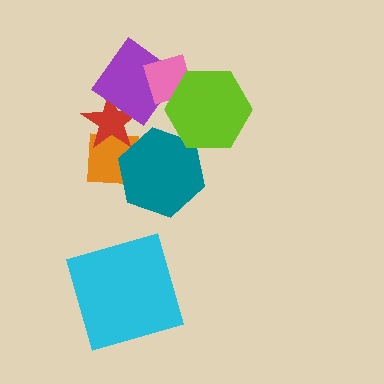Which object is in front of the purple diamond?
The pink diamond is in front of the purple diamond.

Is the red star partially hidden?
Yes, it is partially covered by another shape.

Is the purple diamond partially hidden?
Yes, it is partially covered by another shape.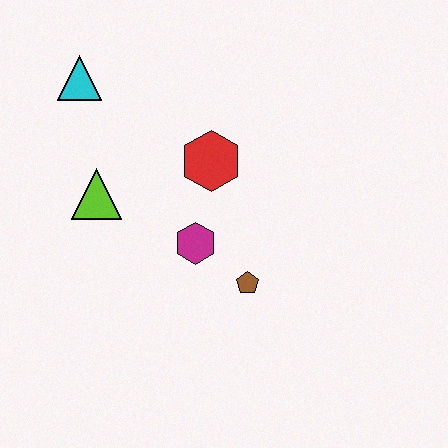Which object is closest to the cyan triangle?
The lime triangle is closest to the cyan triangle.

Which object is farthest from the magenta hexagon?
The cyan triangle is farthest from the magenta hexagon.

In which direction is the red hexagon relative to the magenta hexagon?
The red hexagon is above the magenta hexagon.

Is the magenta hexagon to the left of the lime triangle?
No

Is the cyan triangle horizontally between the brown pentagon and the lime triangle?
No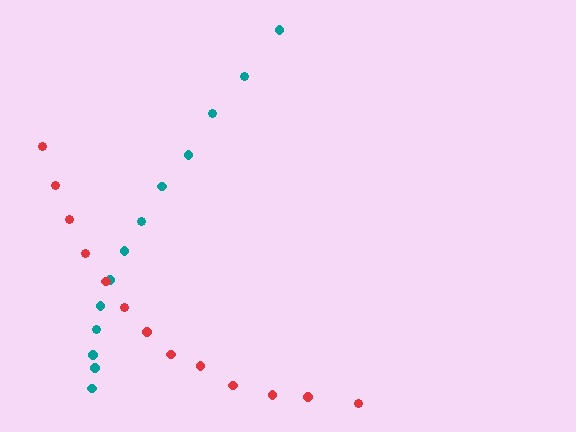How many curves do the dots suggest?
There are 2 distinct paths.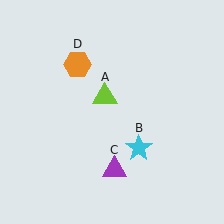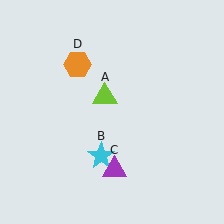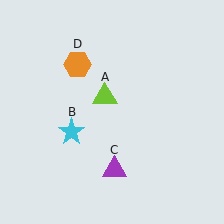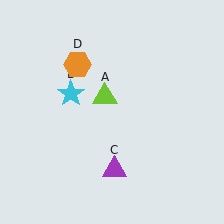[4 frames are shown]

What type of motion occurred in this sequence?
The cyan star (object B) rotated clockwise around the center of the scene.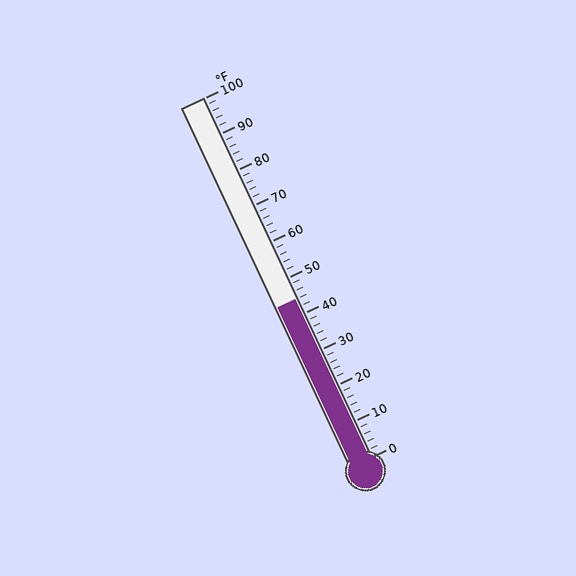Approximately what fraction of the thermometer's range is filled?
The thermometer is filled to approximately 45% of its range.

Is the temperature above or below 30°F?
The temperature is above 30°F.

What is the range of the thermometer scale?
The thermometer scale ranges from 0°F to 100°F.